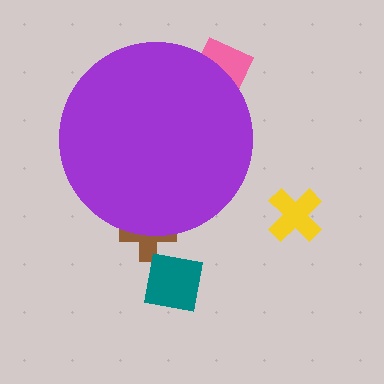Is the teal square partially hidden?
No, the teal square is fully visible.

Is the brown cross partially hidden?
Yes, the brown cross is partially hidden behind the purple circle.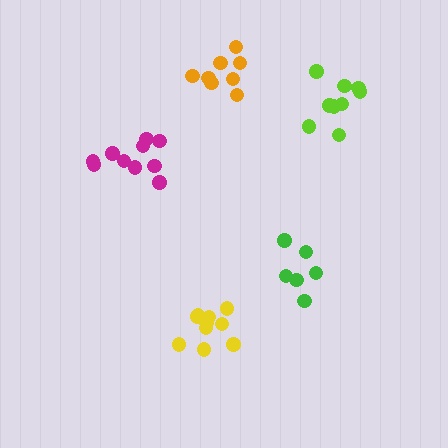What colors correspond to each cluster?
The clusters are colored: lime, yellow, orange, green, magenta.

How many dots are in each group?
Group 1: 9 dots, Group 2: 10 dots, Group 3: 8 dots, Group 4: 6 dots, Group 5: 10 dots (43 total).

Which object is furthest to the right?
The lime cluster is rightmost.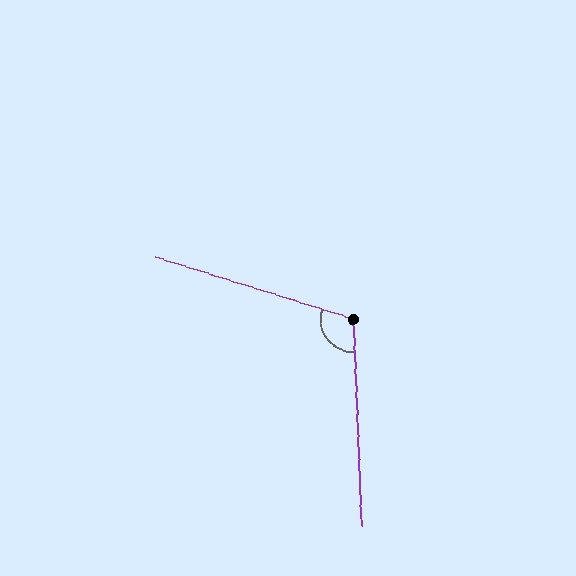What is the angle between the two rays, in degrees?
Approximately 110 degrees.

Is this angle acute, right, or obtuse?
It is obtuse.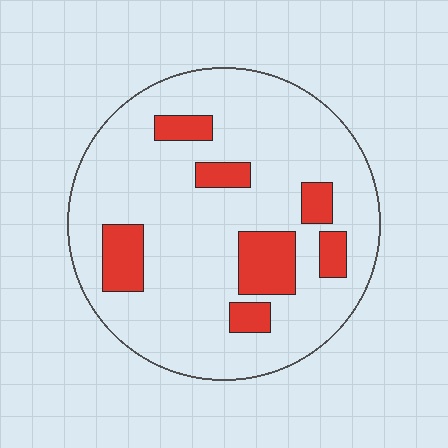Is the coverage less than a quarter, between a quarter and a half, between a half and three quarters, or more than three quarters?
Less than a quarter.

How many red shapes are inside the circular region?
7.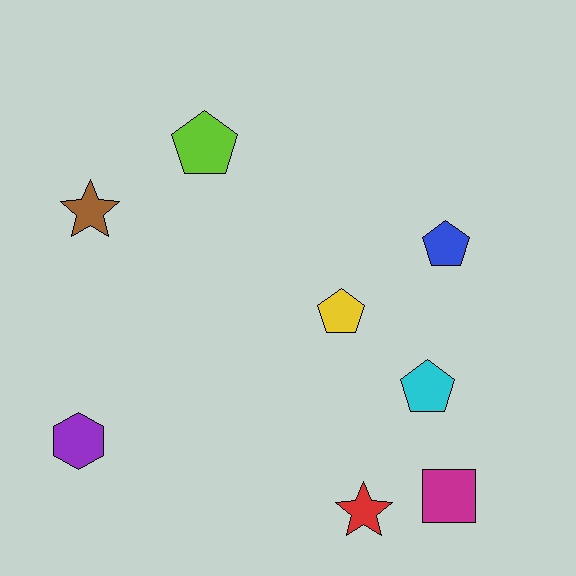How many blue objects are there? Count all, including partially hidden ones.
There is 1 blue object.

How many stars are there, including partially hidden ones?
There are 2 stars.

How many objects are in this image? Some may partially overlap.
There are 8 objects.